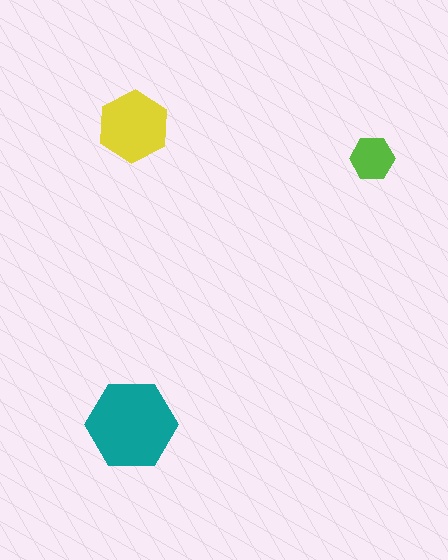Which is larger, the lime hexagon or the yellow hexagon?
The yellow one.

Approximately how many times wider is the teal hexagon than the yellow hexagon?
About 1.5 times wider.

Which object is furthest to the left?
The teal hexagon is leftmost.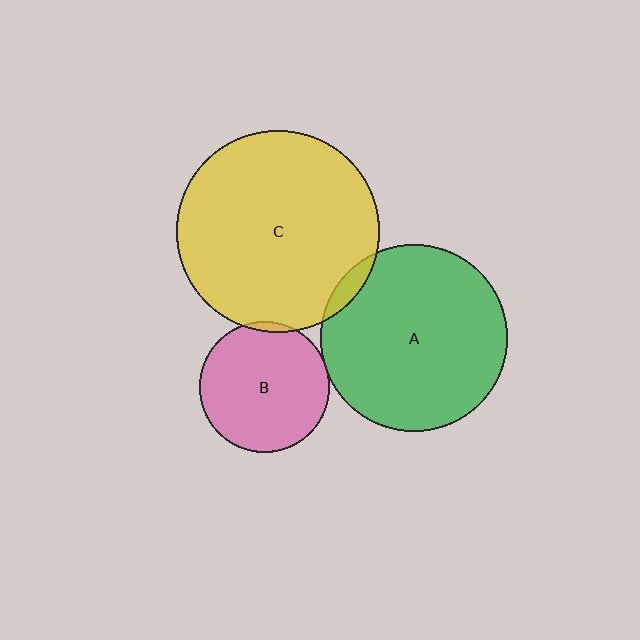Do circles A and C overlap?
Yes.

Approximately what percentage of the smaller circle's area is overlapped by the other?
Approximately 5%.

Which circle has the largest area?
Circle C (yellow).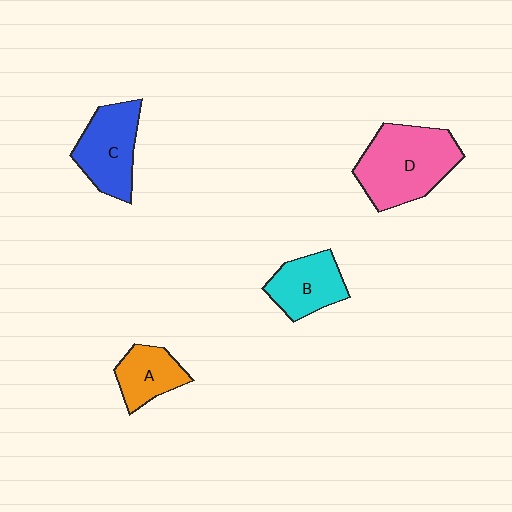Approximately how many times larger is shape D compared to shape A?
Approximately 2.1 times.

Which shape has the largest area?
Shape D (pink).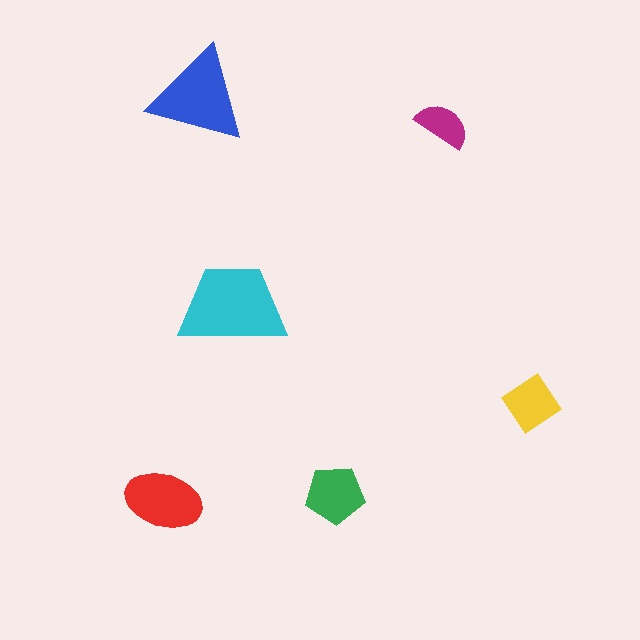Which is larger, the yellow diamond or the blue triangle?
The blue triangle.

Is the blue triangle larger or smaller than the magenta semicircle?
Larger.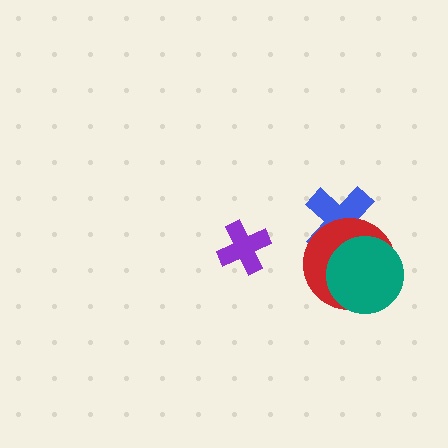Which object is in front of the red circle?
The teal circle is in front of the red circle.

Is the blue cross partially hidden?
Yes, it is partially covered by another shape.